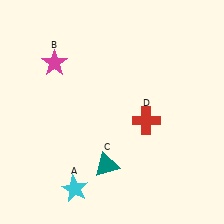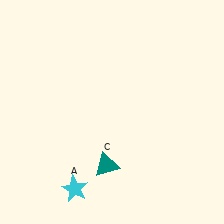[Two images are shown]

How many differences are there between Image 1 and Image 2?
There are 2 differences between the two images.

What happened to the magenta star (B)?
The magenta star (B) was removed in Image 2. It was in the top-left area of Image 1.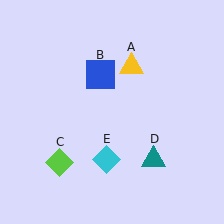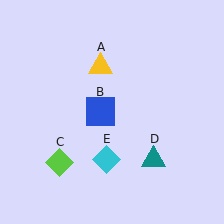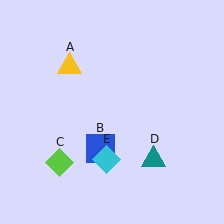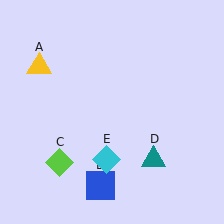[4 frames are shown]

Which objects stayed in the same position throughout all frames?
Lime diamond (object C) and teal triangle (object D) and cyan diamond (object E) remained stationary.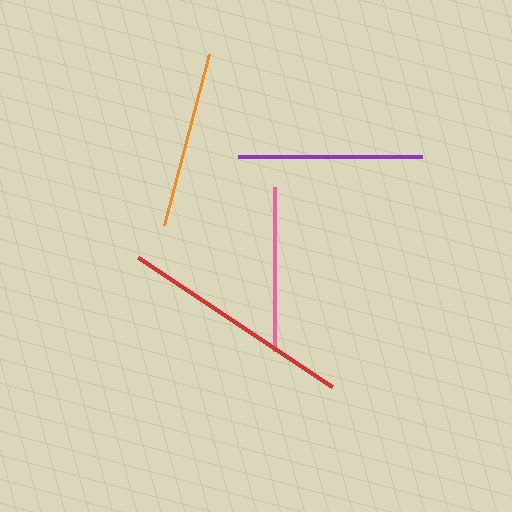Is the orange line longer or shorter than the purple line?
The purple line is longer than the orange line.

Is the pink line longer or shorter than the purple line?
The purple line is longer than the pink line.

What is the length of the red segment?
The red segment is approximately 233 pixels long.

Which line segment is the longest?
The red line is the longest at approximately 233 pixels.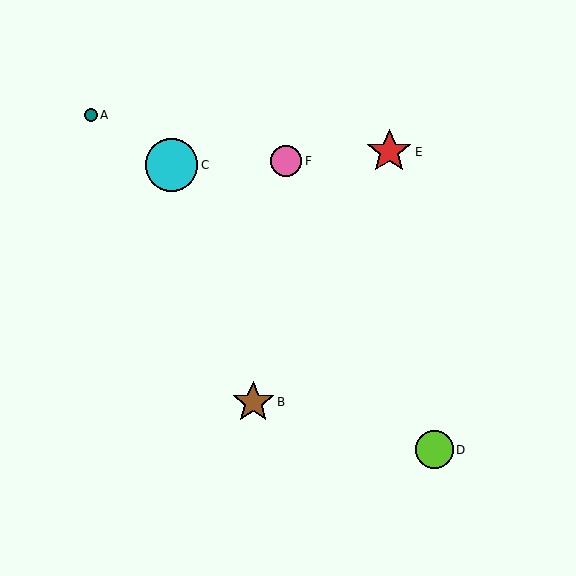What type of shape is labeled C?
Shape C is a cyan circle.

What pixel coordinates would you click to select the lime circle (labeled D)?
Click at (435, 450) to select the lime circle D.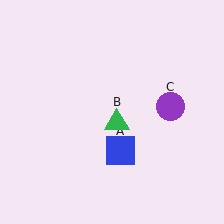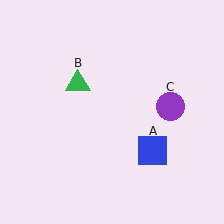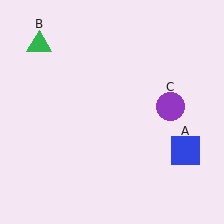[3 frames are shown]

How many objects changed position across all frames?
2 objects changed position: blue square (object A), green triangle (object B).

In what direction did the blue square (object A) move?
The blue square (object A) moved right.